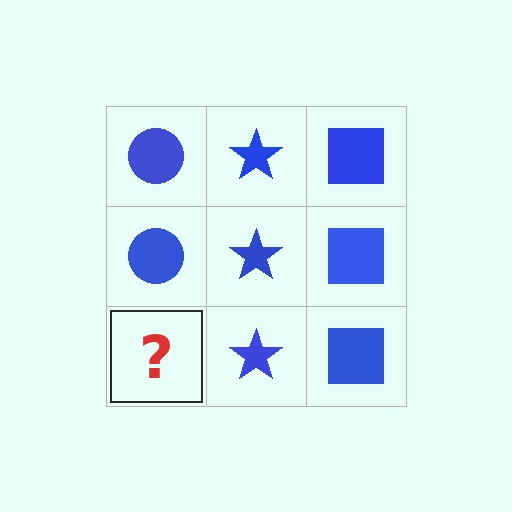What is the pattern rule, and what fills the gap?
The rule is that each column has a consistent shape. The gap should be filled with a blue circle.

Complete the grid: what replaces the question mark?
The question mark should be replaced with a blue circle.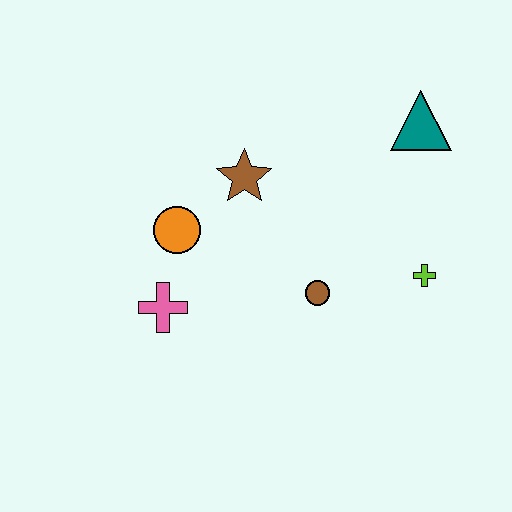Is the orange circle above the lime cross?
Yes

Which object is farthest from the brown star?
The lime cross is farthest from the brown star.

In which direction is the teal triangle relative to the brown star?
The teal triangle is to the right of the brown star.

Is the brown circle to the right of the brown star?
Yes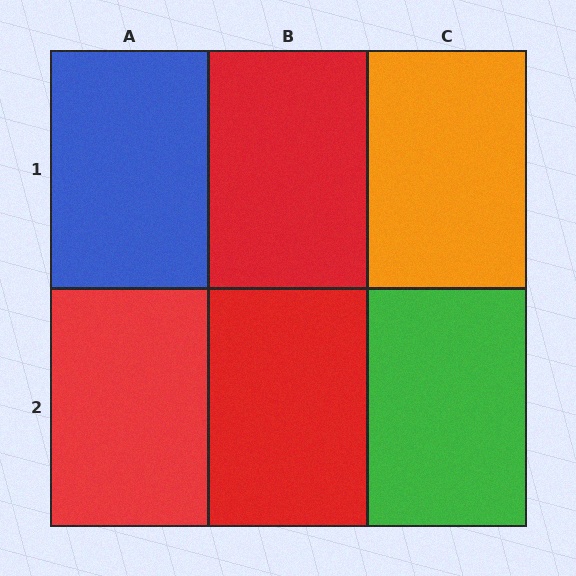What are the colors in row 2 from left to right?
Red, red, green.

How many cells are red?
3 cells are red.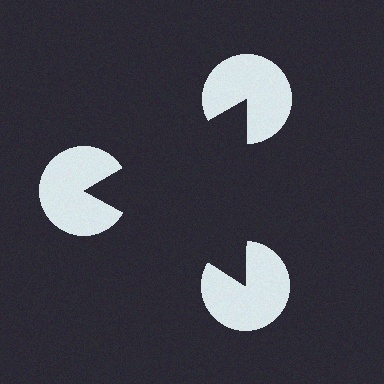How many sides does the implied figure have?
3 sides.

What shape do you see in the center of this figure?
An illusory triangle — its edges are inferred from the aligned wedge cuts in the pac-man discs, not physically drawn.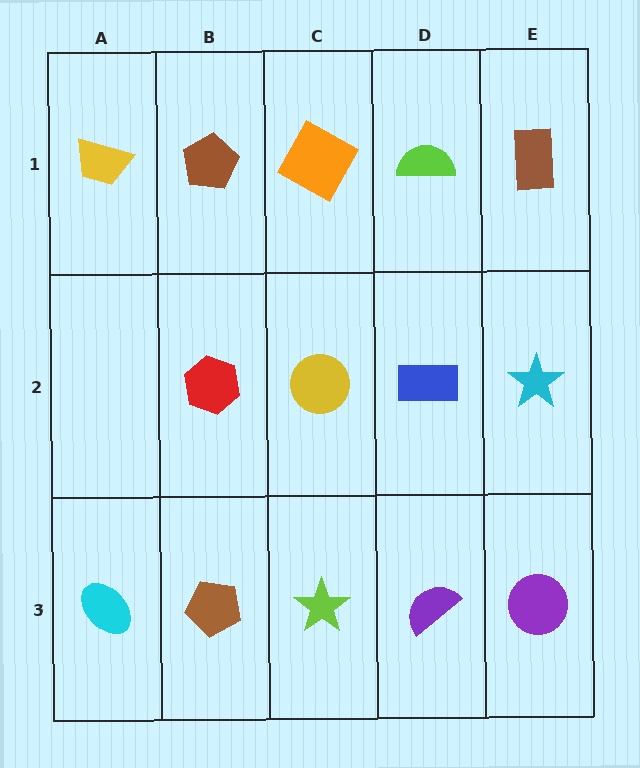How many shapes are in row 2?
4 shapes.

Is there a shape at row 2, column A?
No, that cell is empty.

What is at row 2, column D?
A blue rectangle.